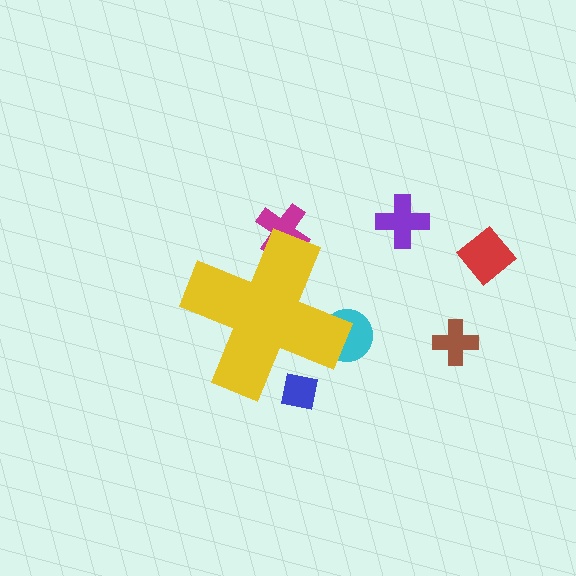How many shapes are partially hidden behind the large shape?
3 shapes are partially hidden.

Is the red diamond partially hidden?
No, the red diamond is fully visible.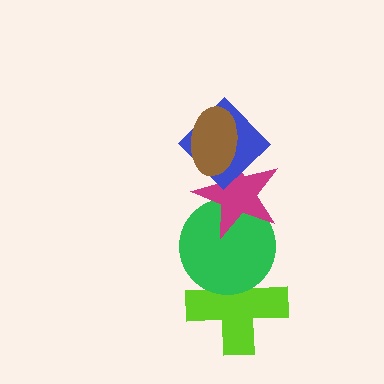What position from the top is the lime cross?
The lime cross is 5th from the top.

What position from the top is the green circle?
The green circle is 4th from the top.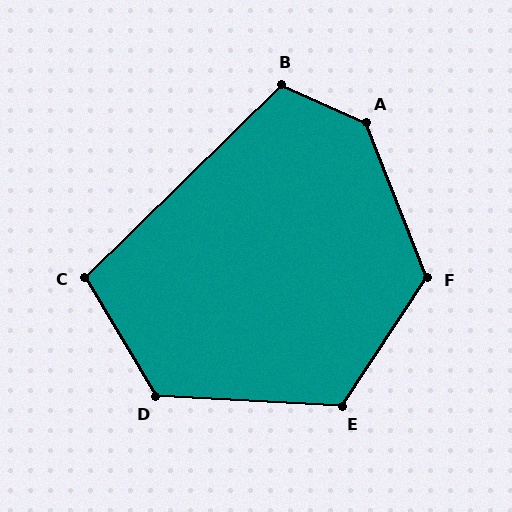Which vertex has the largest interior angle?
A, at approximately 136 degrees.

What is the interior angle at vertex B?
Approximately 112 degrees (obtuse).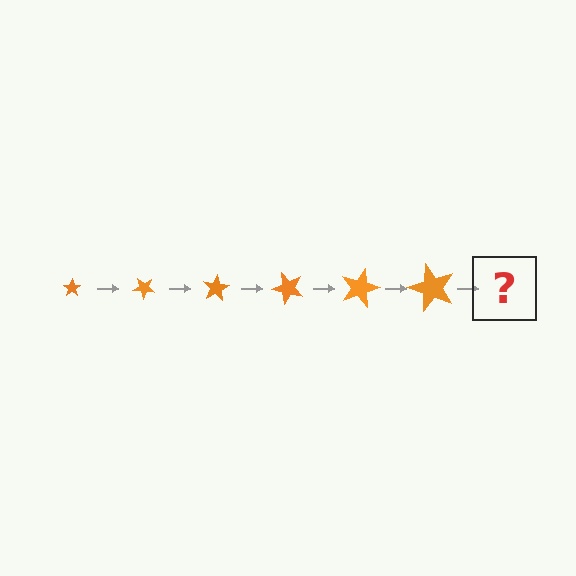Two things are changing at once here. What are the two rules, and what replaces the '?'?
The two rules are that the star grows larger each step and it rotates 40 degrees each step. The '?' should be a star, larger than the previous one and rotated 240 degrees from the start.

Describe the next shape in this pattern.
It should be a star, larger than the previous one and rotated 240 degrees from the start.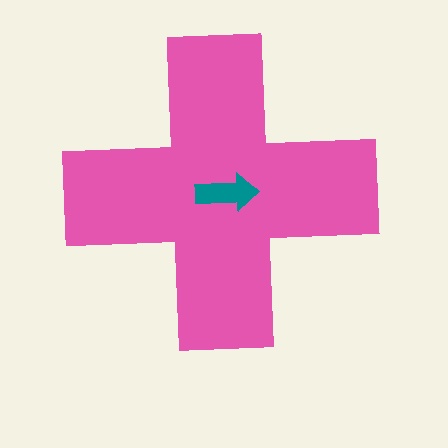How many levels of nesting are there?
2.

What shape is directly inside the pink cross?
The teal arrow.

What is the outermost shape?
The pink cross.